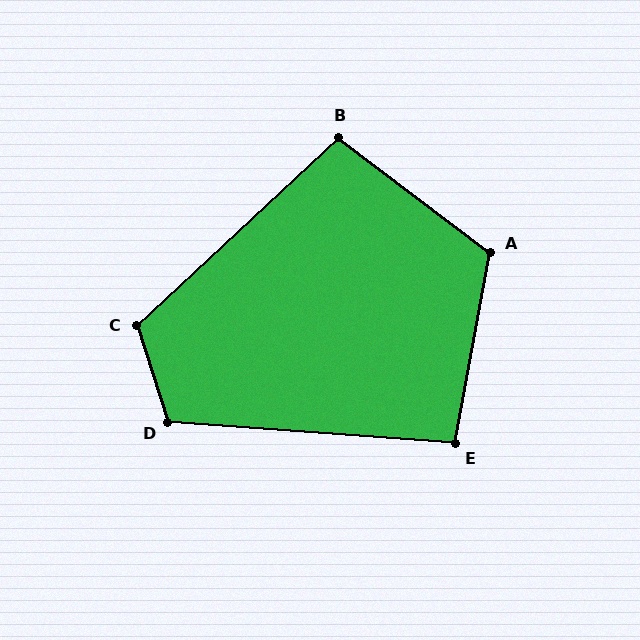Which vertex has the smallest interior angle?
E, at approximately 96 degrees.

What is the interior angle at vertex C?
Approximately 115 degrees (obtuse).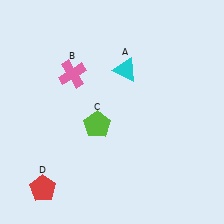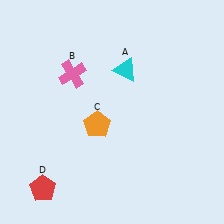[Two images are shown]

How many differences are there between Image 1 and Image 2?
There is 1 difference between the two images.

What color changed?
The pentagon (C) changed from lime in Image 1 to orange in Image 2.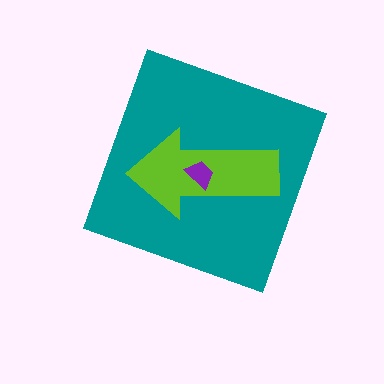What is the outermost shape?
The teal diamond.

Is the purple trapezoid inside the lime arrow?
Yes.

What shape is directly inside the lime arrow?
The purple trapezoid.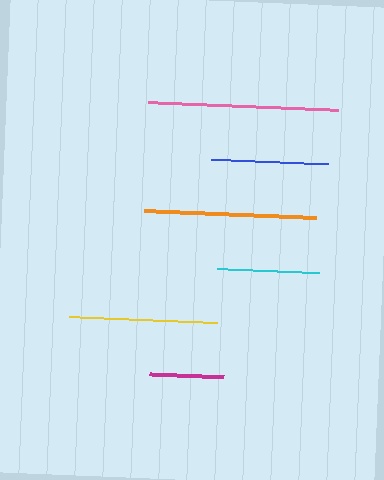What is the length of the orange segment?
The orange segment is approximately 172 pixels long.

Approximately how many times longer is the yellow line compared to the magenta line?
The yellow line is approximately 2.0 times the length of the magenta line.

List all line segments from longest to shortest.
From longest to shortest: pink, orange, yellow, blue, cyan, magenta.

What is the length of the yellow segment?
The yellow segment is approximately 148 pixels long.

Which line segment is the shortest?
The magenta line is the shortest at approximately 74 pixels.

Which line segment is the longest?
The pink line is the longest at approximately 191 pixels.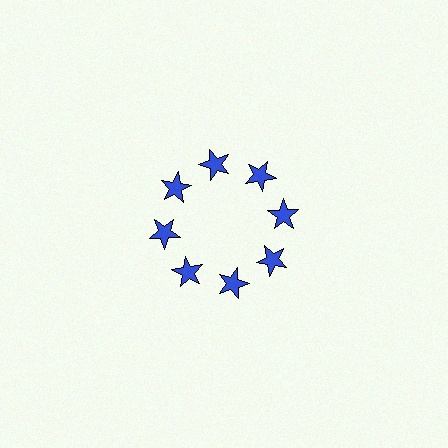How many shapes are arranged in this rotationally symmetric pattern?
There are 8 shapes, arranged in 8 groups of 1.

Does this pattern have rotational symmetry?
Yes, this pattern has 8-fold rotational symmetry. It looks the same after rotating 45 degrees around the center.